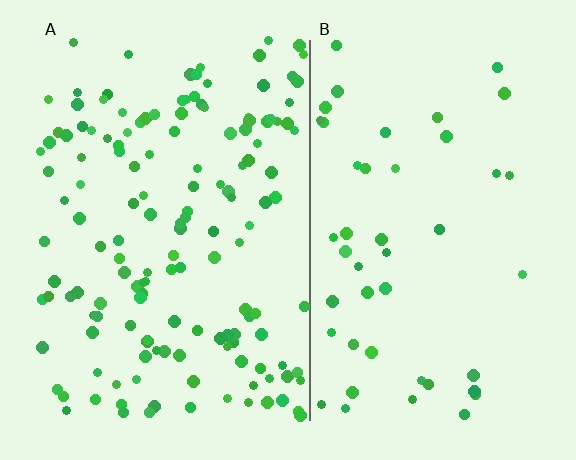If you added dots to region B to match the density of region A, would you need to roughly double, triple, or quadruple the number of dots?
Approximately triple.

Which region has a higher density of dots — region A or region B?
A (the left).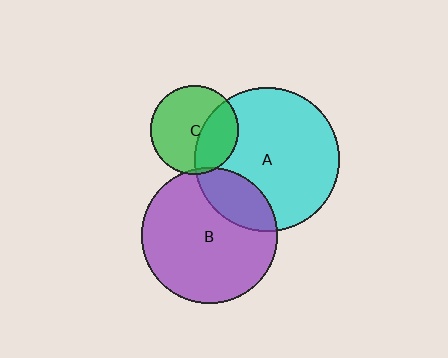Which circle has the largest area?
Circle A (cyan).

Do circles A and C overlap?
Yes.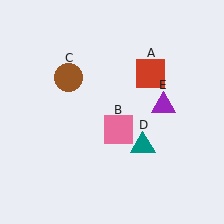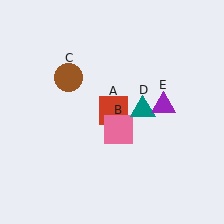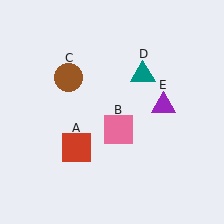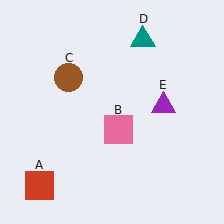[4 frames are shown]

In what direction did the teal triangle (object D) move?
The teal triangle (object D) moved up.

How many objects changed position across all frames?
2 objects changed position: red square (object A), teal triangle (object D).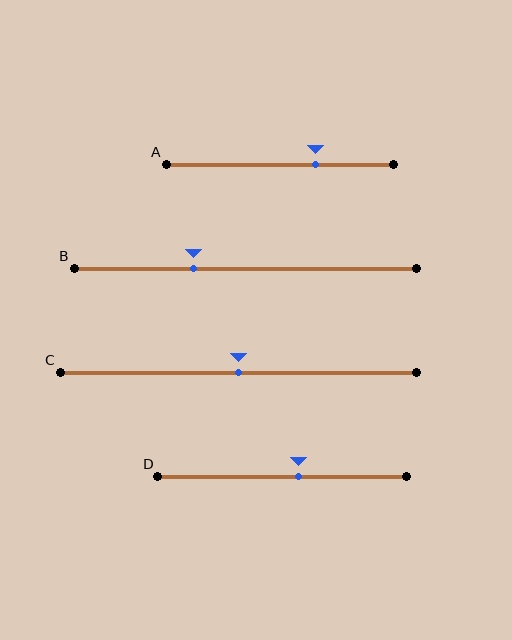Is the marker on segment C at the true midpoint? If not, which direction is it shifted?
Yes, the marker on segment C is at the true midpoint.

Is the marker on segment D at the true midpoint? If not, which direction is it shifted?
No, the marker on segment D is shifted to the right by about 7% of the segment length.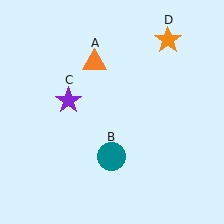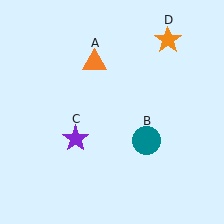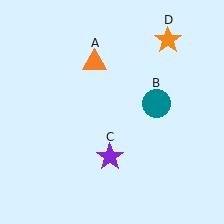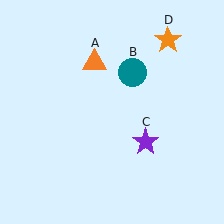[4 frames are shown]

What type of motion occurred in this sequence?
The teal circle (object B), purple star (object C) rotated counterclockwise around the center of the scene.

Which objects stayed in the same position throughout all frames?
Orange triangle (object A) and orange star (object D) remained stationary.